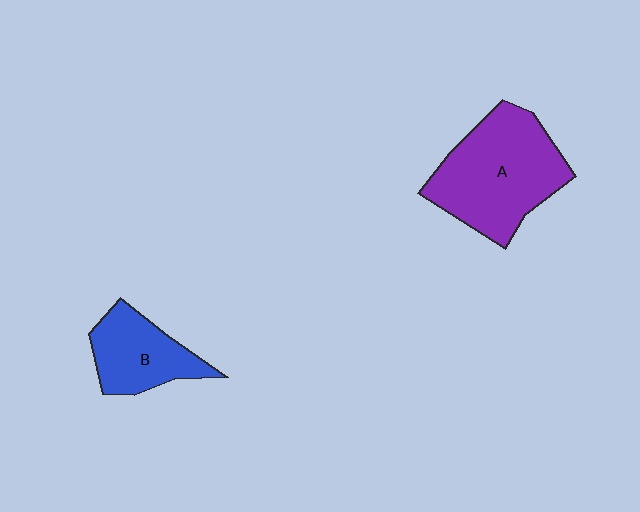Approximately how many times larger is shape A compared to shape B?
Approximately 1.8 times.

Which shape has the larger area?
Shape A (purple).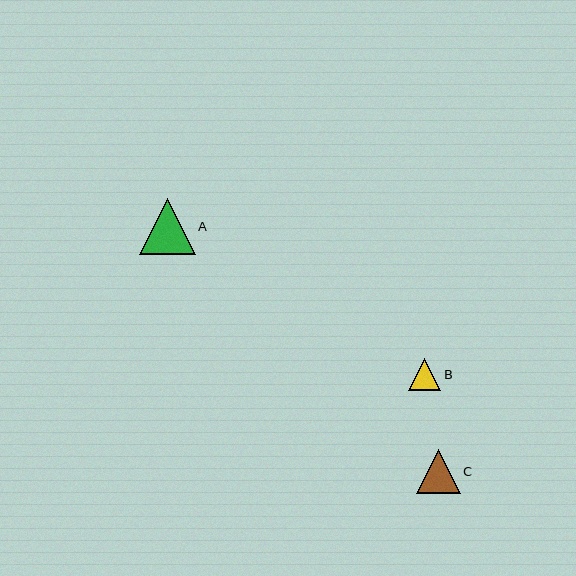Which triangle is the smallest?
Triangle B is the smallest with a size of approximately 32 pixels.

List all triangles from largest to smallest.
From largest to smallest: A, C, B.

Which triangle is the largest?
Triangle A is the largest with a size of approximately 56 pixels.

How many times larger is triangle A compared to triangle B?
Triangle A is approximately 1.7 times the size of triangle B.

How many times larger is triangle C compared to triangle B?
Triangle C is approximately 1.4 times the size of triangle B.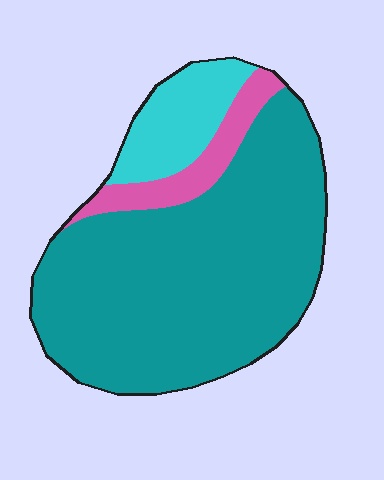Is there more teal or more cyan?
Teal.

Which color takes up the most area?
Teal, at roughly 75%.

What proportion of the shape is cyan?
Cyan takes up about one eighth (1/8) of the shape.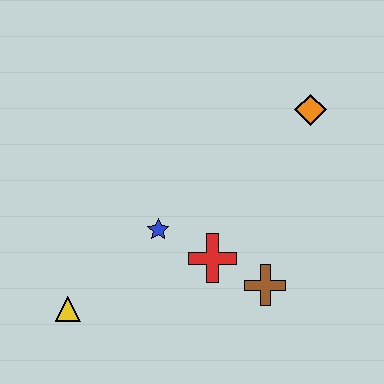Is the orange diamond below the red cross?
No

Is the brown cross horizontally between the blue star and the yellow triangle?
No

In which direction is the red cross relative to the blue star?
The red cross is to the right of the blue star.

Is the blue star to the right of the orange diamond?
No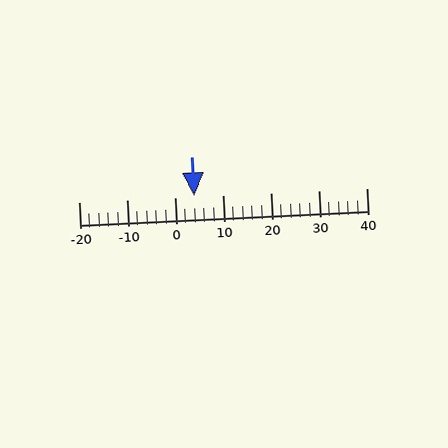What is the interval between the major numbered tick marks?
The major tick marks are spaced 10 units apart.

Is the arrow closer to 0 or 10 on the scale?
The arrow is closer to 0.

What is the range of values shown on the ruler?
The ruler shows values from -20 to 40.